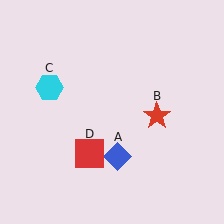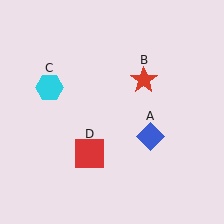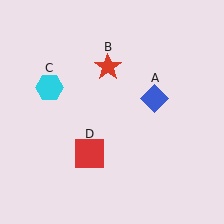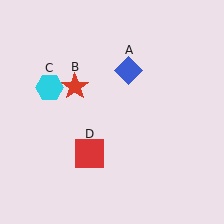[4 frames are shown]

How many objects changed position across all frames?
2 objects changed position: blue diamond (object A), red star (object B).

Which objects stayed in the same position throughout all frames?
Cyan hexagon (object C) and red square (object D) remained stationary.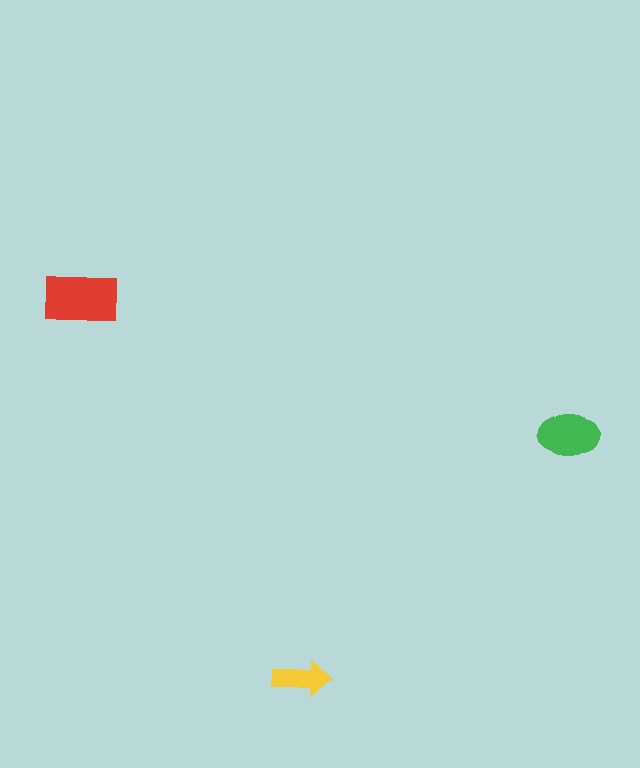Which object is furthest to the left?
The red rectangle is leftmost.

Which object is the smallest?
The yellow arrow.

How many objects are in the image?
There are 3 objects in the image.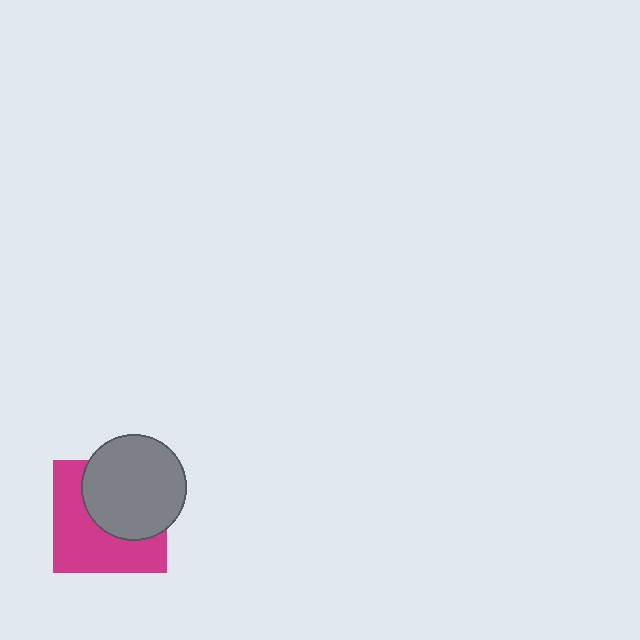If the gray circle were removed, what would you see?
You would see the complete magenta square.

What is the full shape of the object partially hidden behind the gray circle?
The partially hidden object is a magenta square.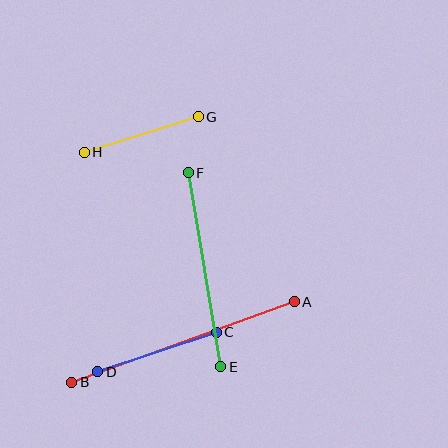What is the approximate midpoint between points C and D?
The midpoint is at approximately (157, 352) pixels.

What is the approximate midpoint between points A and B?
The midpoint is at approximately (183, 342) pixels.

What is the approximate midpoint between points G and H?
The midpoint is at approximately (141, 135) pixels.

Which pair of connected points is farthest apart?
Points A and B are farthest apart.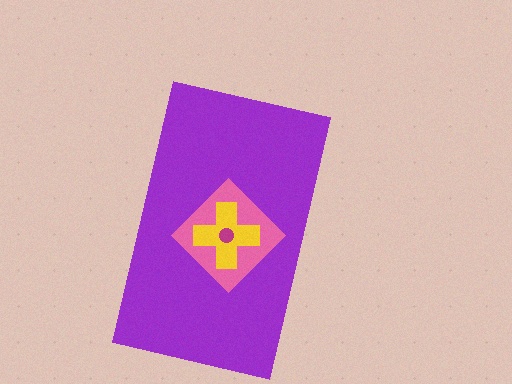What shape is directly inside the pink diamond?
The yellow cross.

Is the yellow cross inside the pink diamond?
Yes.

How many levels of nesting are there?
4.